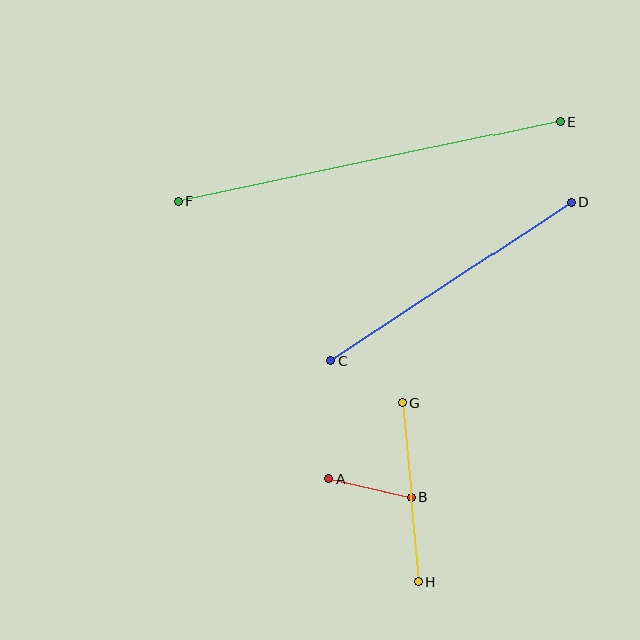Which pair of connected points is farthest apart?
Points E and F are farthest apart.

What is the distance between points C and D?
The distance is approximately 289 pixels.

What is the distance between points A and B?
The distance is approximately 86 pixels.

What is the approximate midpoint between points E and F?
The midpoint is at approximately (369, 161) pixels.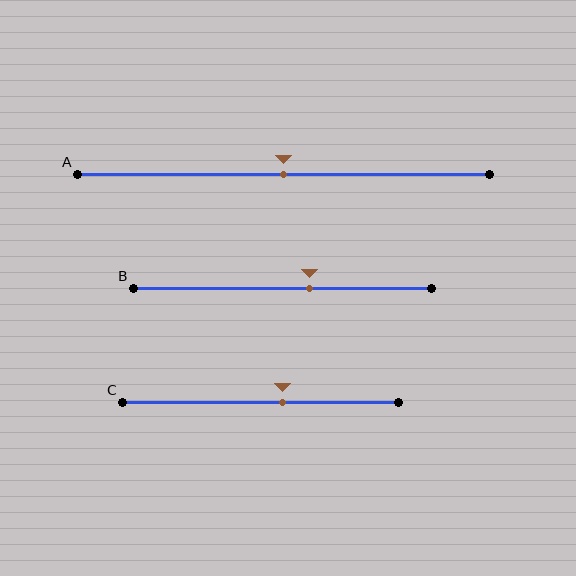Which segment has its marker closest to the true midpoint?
Segment A has its marker closest to the true midpoint.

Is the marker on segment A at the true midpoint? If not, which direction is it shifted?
Yes, the marker on segment A is at the true midpoint.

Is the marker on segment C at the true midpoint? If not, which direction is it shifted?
No, the marker on segment C is shifted to the right by about 8% of the segment length.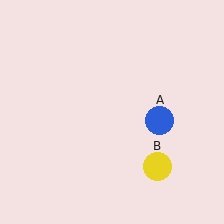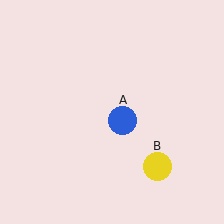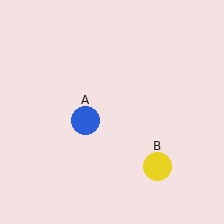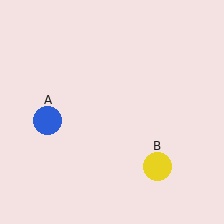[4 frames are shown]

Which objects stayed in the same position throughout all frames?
Yellow circle (object B) remained stationary.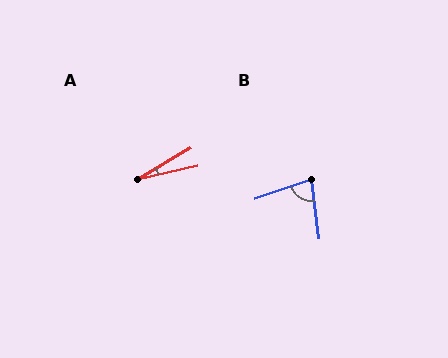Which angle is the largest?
B, at approximately 78 degrees.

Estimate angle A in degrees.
Approximately 19 degrees.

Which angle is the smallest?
A, at approximately 19 degrees.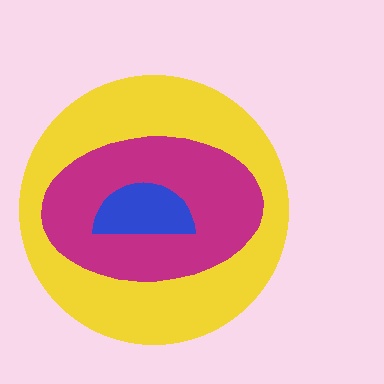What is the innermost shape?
The blue semicircle.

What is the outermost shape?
The yellow circle.